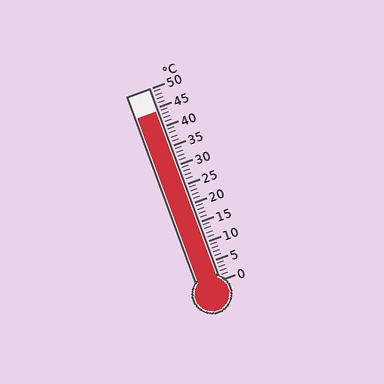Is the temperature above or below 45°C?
The temperature is below 45°C.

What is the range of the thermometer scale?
The thermometer scale ranges from 0°C to 50°C.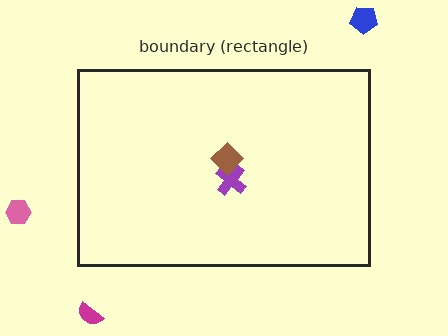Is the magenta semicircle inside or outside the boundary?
Outside.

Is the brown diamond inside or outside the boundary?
Inside.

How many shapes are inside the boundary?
2 inside, 3 outside.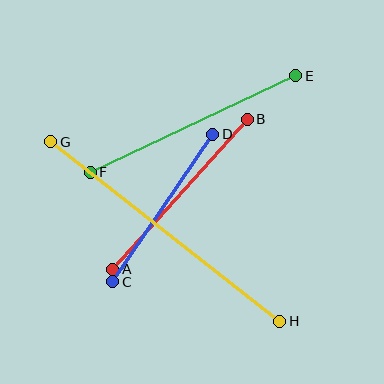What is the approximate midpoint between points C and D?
The midpoint is at approximately (163, 208) pixels.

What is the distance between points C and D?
The distance is approximately 178 pixels.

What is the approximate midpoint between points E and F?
The midpoint is at approximately (193, 124) pixels.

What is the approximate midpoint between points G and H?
The midpoint is at approximately (165, 231) pixels.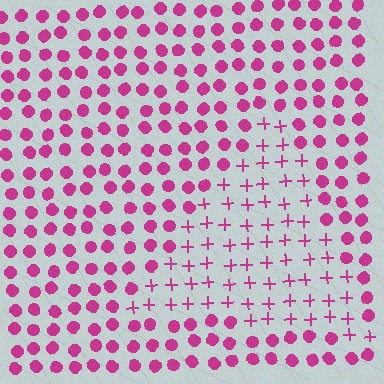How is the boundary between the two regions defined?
The boundary is defined by a change in element shape: plus signs inside vs. circles outside. All elements share the same color and spacing.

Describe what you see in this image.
The image is filled with small magenta elements arranged in a uniform grid. A triangle-shaped region contains plus signs, while the surrounding area contains circles. The boundary is defined purely by the change in element shape.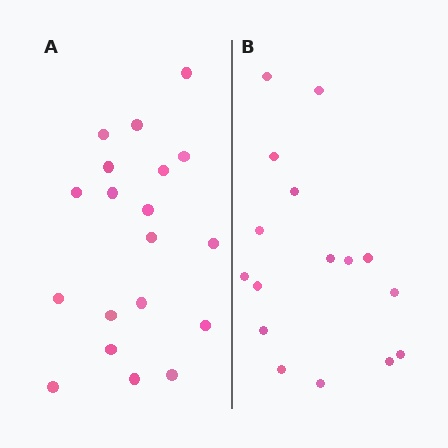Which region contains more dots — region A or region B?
Region A (the left region) has more dots.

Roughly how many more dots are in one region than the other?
Region A has just a few more — roughly 2 or 3 more dots than region B.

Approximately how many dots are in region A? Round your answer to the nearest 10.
About 20 dots. (The exact count is 19, which rounds to 20.)